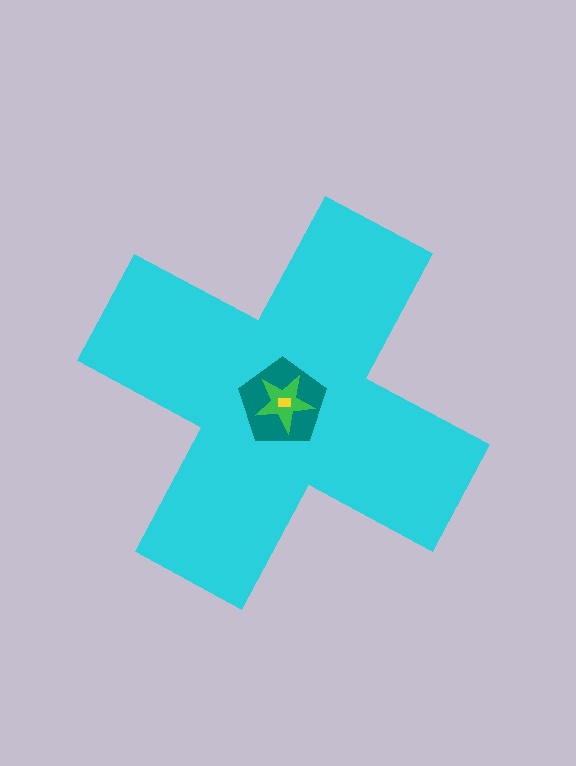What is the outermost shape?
The cyan cross.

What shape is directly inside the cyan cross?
The teal pentagon.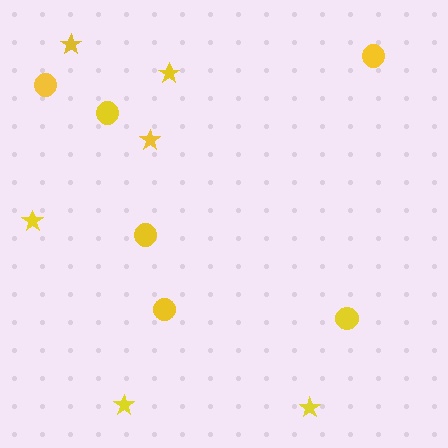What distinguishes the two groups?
There are 2 groups: one group of stars (6) and one group of circles (6).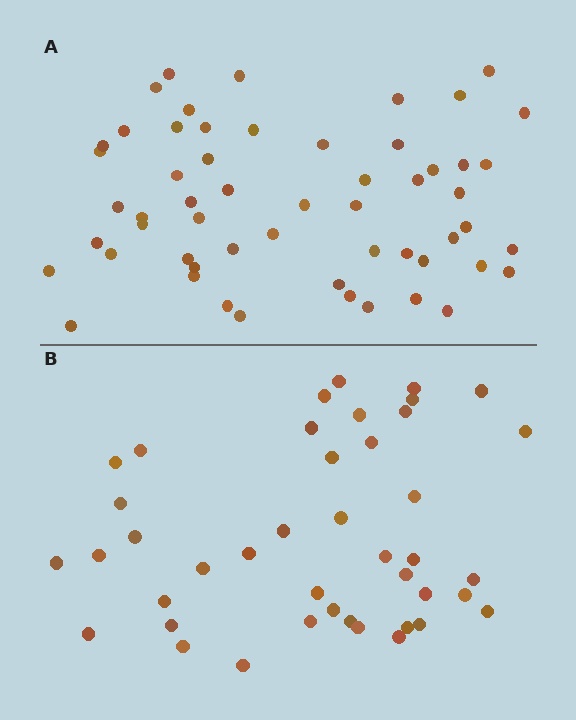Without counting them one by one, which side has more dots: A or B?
Region A (the top region) has more dots.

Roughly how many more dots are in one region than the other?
Region A has approximately 15 more dots than region B.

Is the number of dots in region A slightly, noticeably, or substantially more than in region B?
Region A has noticeably more, but not dramatically so. The ratio is roughly 1.3 to 1.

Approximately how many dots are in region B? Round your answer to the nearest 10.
About 40 dots. (The exact count is 42, which rounds to 40.)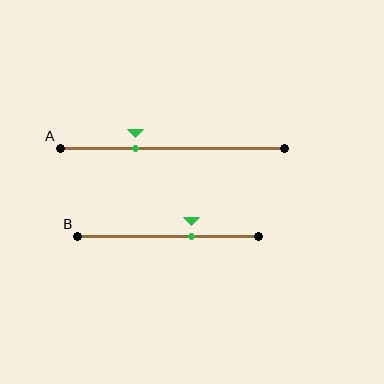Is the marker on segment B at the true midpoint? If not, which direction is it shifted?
No, the marker on segment B is shifted to the right by about 13% of the segment length.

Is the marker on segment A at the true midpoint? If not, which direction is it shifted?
No, the marker on segment A is shifted to the left by about 16% of the segment length.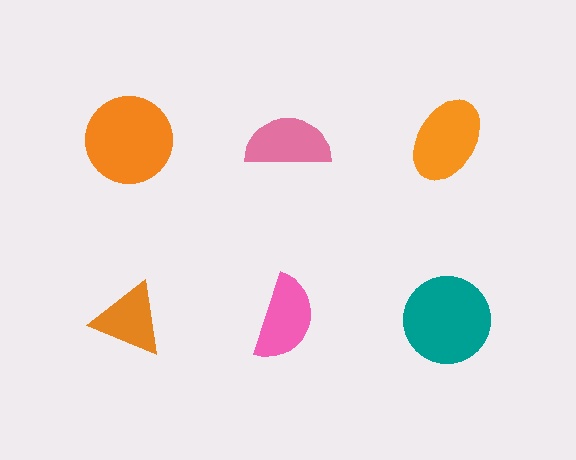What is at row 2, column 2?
A pink semicircle.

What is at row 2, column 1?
An orange triangle.